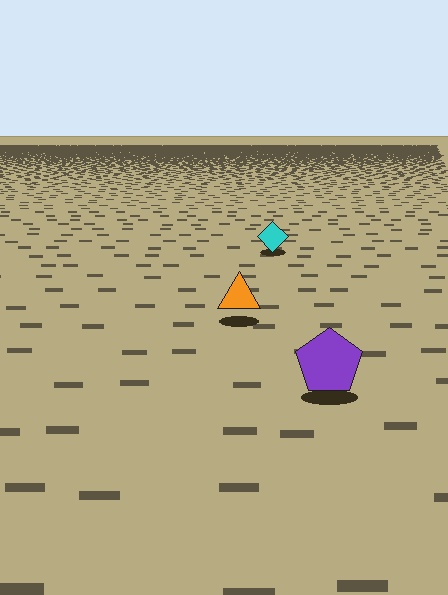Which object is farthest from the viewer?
The cyan diamond is farthest from the viewer. It appears smaller and the ground texture around it is denser.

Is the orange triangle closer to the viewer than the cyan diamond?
Yes. The orange triangle is closer — you can tell from the texture gradient: the ground texture is coarser near it.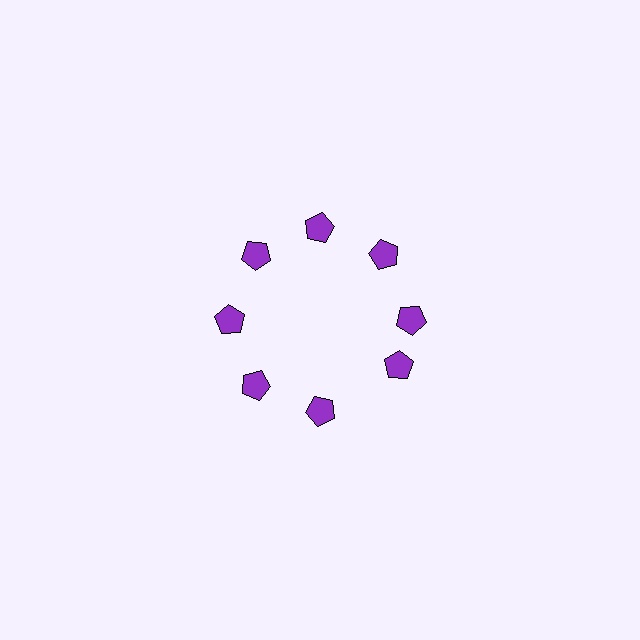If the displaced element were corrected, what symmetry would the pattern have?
It would have 8-fold rotational symmetry — the pattern would map onto itself every 45 degrees.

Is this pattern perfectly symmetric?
No. The 8 purple pentagons are arranged in a ring, but one element near the 4 o'clock position is rotated out of alignment along the ring, breaking the 8-fold rotational symmetry.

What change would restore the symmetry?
The symmetry would be restored by rotating it back into even spacing with its neighbors so that all 8 pentagons sit at equal angles and equal distance from the center.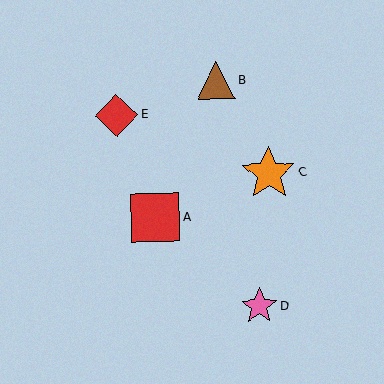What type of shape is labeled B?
Shape B is a brown triangle.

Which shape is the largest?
The orange star (labeled C) is the largest.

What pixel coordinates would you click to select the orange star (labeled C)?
Click at (269, 173) to select the orange star C.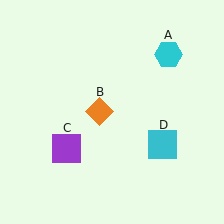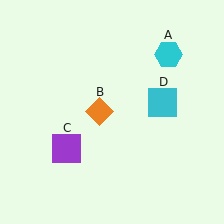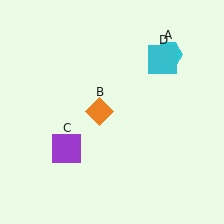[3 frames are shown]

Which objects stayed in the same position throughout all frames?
Cyan hexagon (object A) and orange diamond (object B) and purple square (object C) remained stationary.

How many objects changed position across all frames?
1 object changed position: cyan square (object D).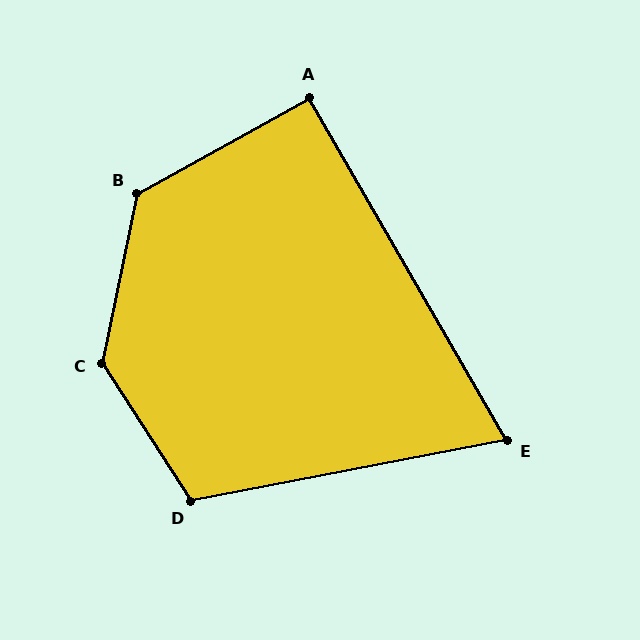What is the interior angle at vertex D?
Approximately 112 degrees (obtuse).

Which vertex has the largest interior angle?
C, at approximately 136 degrees.